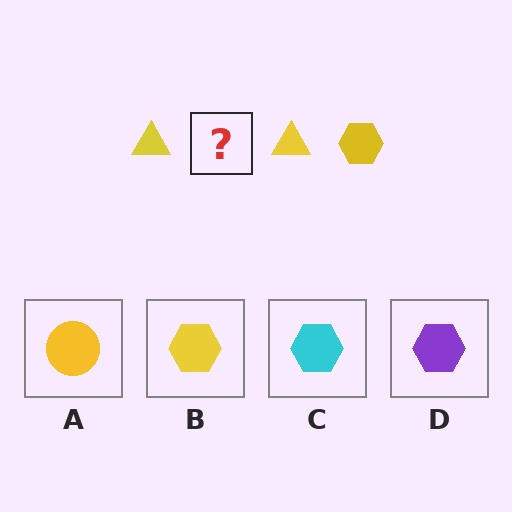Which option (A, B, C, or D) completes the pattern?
B.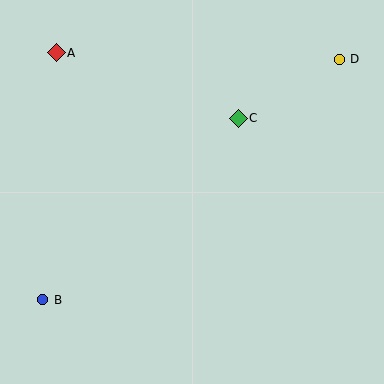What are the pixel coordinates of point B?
Point B is at (43, 300).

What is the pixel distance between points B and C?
The distance between B and C is 267 pixels.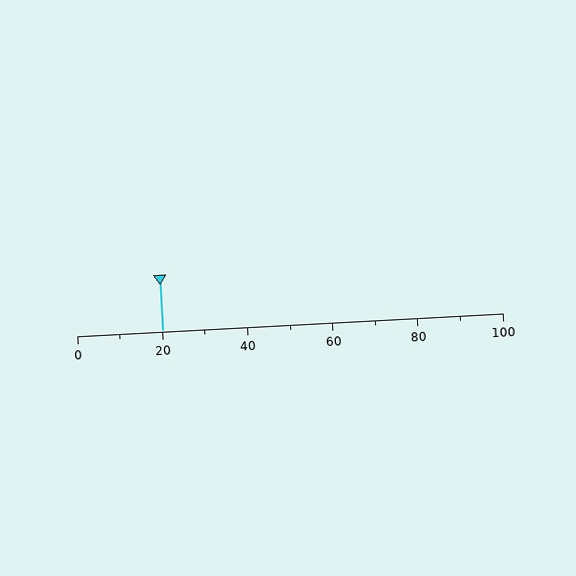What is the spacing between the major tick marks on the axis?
The major ticks are spaced 20 apart.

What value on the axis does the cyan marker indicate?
The marker indicates approximately 20.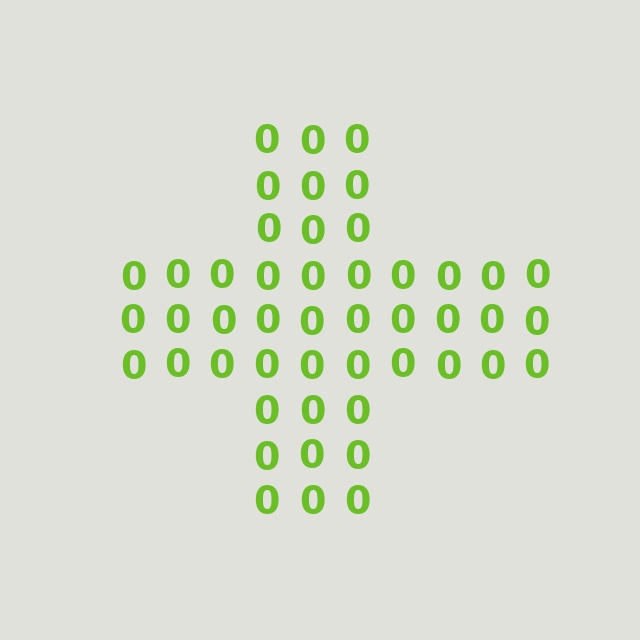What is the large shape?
The large shape is a cross.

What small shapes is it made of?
It is made of small digit 0's.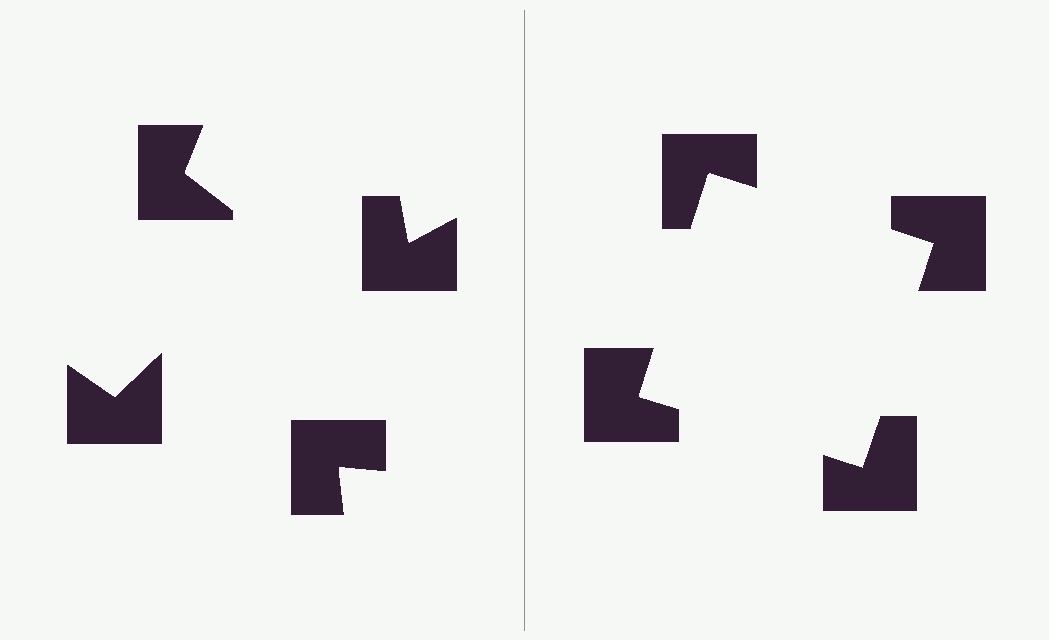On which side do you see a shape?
An illusory square appears on the right side. On the left side the wedge cuts are rotated, so no coherent shape forms.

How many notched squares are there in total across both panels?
8 — 4 on each side.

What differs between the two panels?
The notched squares are positioned identically on both sides; only the wedge orientations differ. On the right they align to a square; on the left they are misaligned.